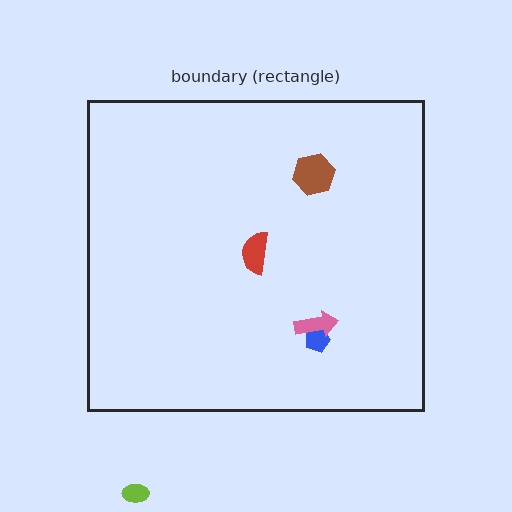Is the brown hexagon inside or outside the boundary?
Inside.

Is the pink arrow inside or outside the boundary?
Inside.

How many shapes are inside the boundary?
4 inside, 1 outside.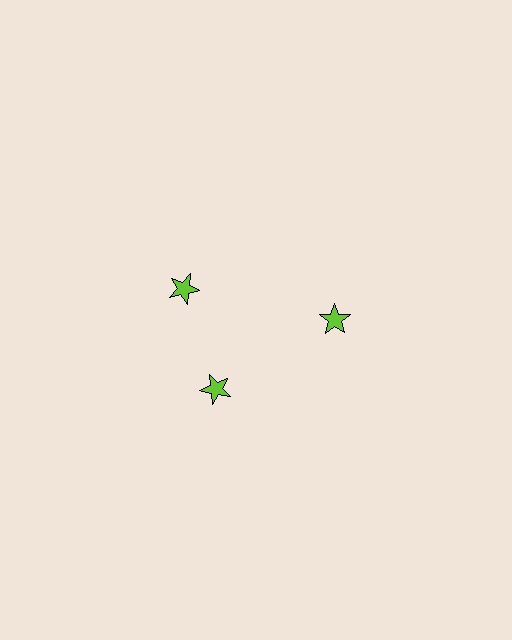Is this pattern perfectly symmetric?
No. The 3 lime stars are arranged in a ring, but one element near the 11 o'clock position is rotated out of alignment along the ring, breaking the 3-fold rotational symmetry.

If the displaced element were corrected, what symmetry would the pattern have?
It would have 3-fold rotational symmetry — the pattern would map onto itself every 120 degrees.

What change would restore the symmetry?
The symmetry would be restored by rotating it back into even spacing with its neighbors so that all 3 stars sit at equal angles and equal distance from the center.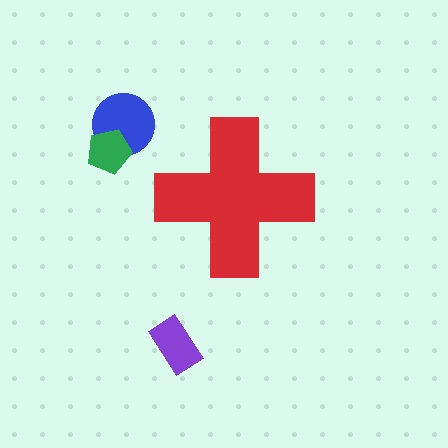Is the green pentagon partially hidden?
No, the green pentagon is fully visible.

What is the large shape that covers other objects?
A red cross.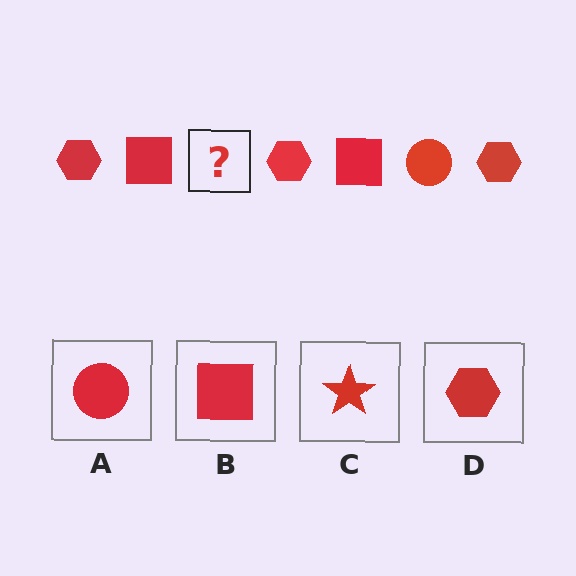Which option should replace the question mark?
Option A.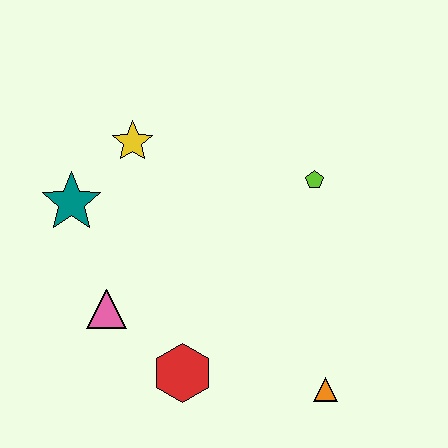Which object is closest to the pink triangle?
The red hexagon is closest to the pink triangle.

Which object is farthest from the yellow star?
The orange triangle is farthest from the yellow star.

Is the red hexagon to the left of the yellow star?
No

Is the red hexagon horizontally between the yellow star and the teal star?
No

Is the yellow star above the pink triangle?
Yes